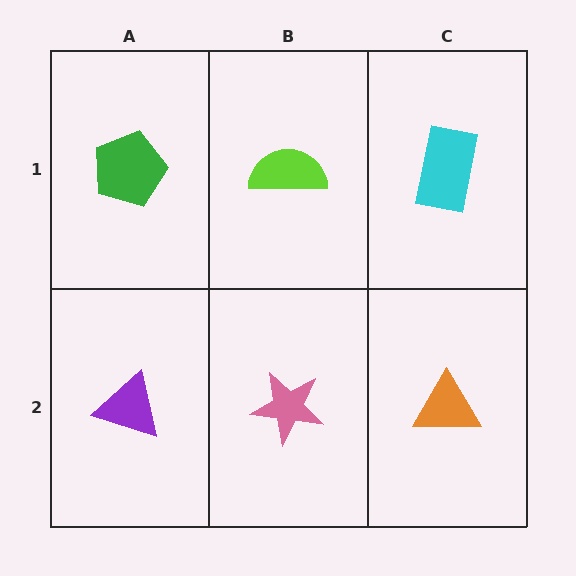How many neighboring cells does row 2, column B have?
3.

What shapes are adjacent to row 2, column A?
A green pentagon (row 1, column A), a pink star (row 2, column B).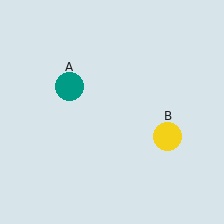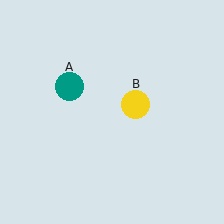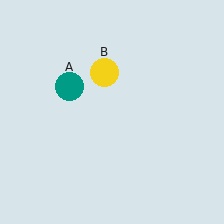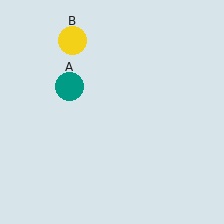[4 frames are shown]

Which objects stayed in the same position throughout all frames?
Teal circle (object A) remained stationary.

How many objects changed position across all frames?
1 object changed position: yellow circle (object B).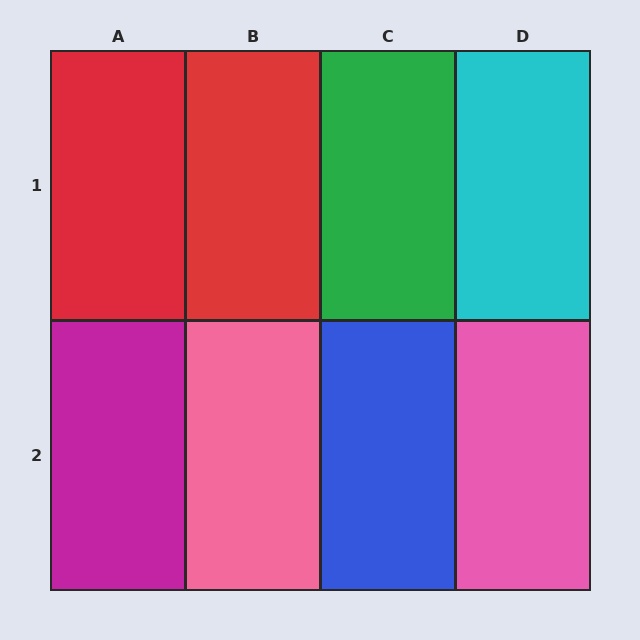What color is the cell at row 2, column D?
Pink.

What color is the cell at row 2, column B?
Pink.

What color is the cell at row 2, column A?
Magenta.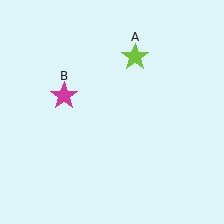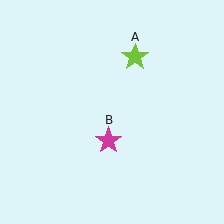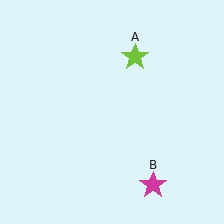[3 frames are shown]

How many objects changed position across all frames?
1 object changed position: magenta star (object B).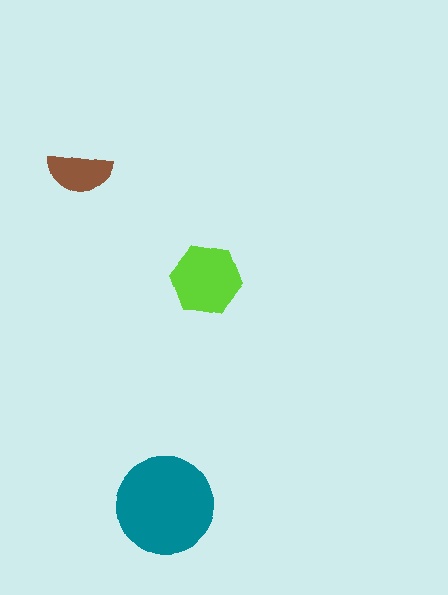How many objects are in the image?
There are 3 objects in the image.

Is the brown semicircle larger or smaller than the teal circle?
Smaller.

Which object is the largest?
The teal circle.